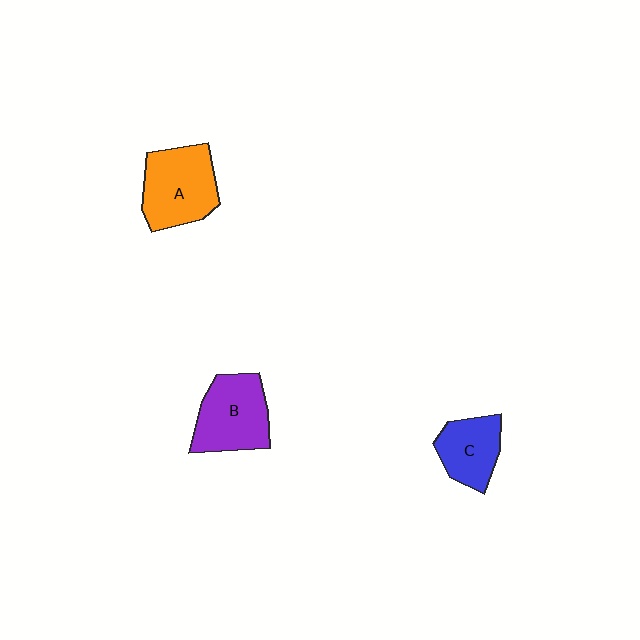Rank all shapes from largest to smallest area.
From largest to smallest: A (orange), B (purple), C (blue).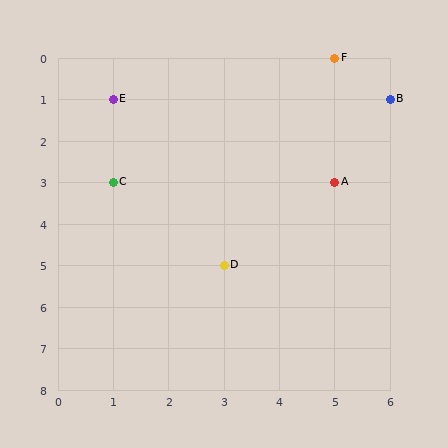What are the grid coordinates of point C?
Point C is at grid coordinates (1, 3).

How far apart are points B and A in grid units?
Points B and A are 1 column and 2 rows apart (about 2.2 grid units diagonally).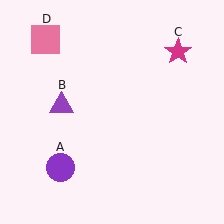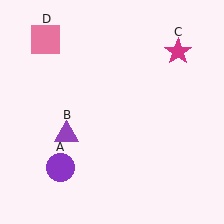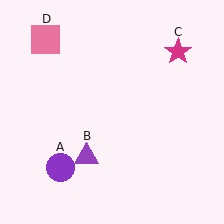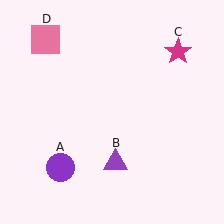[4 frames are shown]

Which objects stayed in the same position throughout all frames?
Purple circle (object A) and magenta star (object C) and pink square (object D) remained stationary.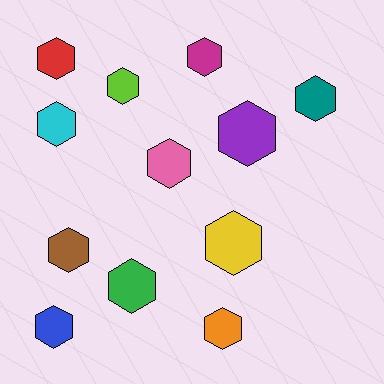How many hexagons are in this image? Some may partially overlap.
There are 12 hexagons.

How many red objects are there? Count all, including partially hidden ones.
There is 1 red object.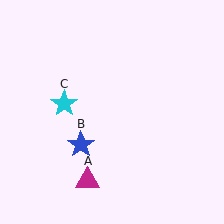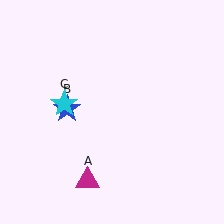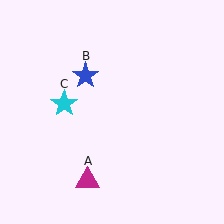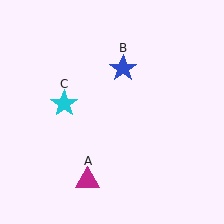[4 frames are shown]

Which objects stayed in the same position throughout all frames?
Magenta triangle (object A) and cyan star (object C) remained stationary.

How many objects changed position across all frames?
1 object changed position: blue star (object B).